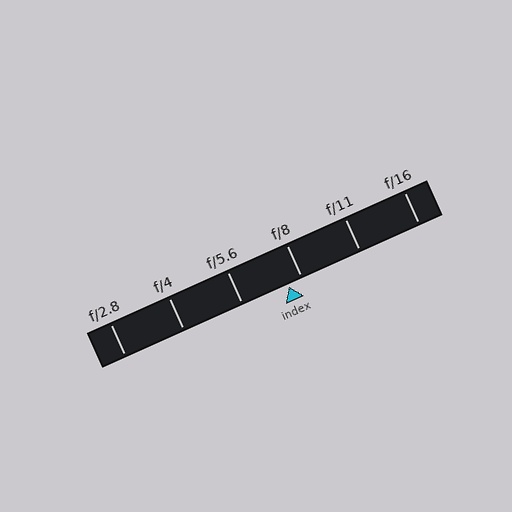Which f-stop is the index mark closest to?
The index mark is closest to f/8.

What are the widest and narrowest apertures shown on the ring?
The widest aperture shown is f/2.8 and the narrowest is f/16.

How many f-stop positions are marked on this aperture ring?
There are 6 f-stop positions marked.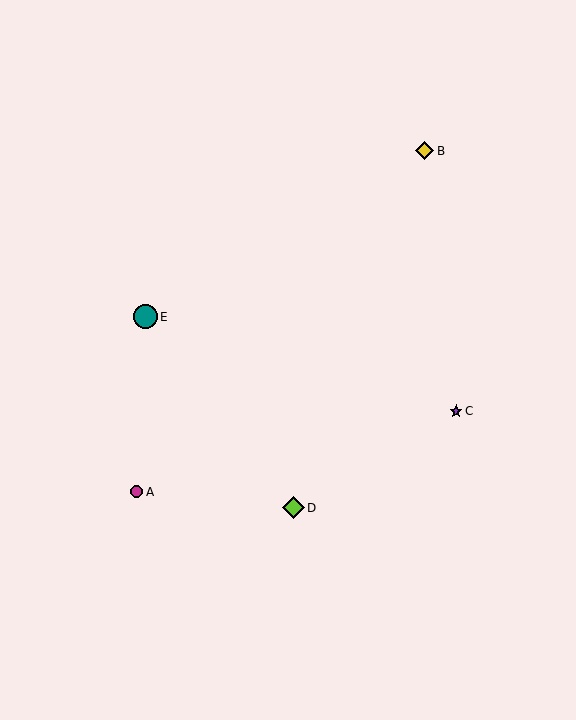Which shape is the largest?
The teal circle (labeled E) is the largest.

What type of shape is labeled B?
Shape B is a yellow diamond.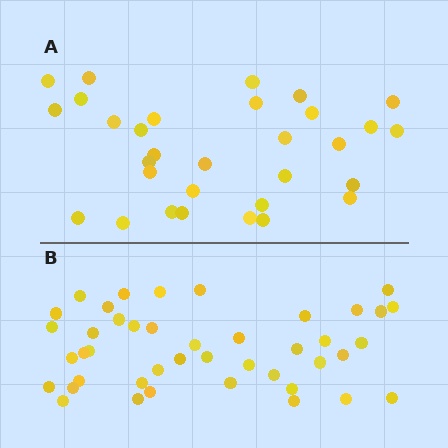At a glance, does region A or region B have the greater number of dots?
Region B (the bottom region) has more dots.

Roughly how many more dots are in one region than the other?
Region B has roughly 12 or so more dots than region A.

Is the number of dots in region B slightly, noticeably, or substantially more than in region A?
Region B has noticeably more, but not dramatically so. The ratio is roughly 1.4 to 1.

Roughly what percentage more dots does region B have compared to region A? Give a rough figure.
About 40% more.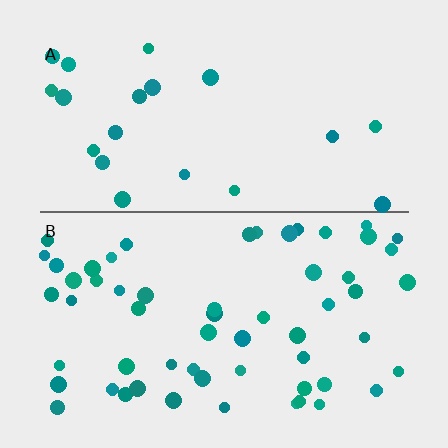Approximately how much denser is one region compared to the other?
Approximately 2.8× — region B over region A.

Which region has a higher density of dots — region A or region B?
B (the bottom).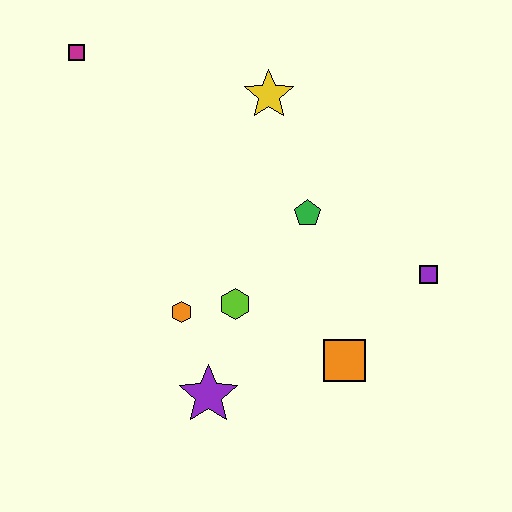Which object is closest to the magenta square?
The yellow star is closest to the magenta square.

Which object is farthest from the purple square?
The magenta square is farthest from the purple square.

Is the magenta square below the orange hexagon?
No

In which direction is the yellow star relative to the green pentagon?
The yellow star is above the green pentagon.